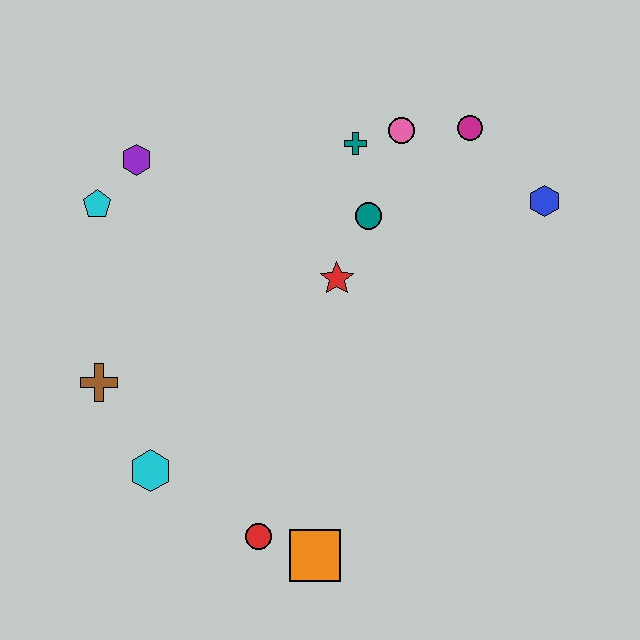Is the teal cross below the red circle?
No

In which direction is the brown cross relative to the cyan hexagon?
The brown cross is above the cyan hexagon.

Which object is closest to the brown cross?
The cyan hexagon is closest to the brown cross.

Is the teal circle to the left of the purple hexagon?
No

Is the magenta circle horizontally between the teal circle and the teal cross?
No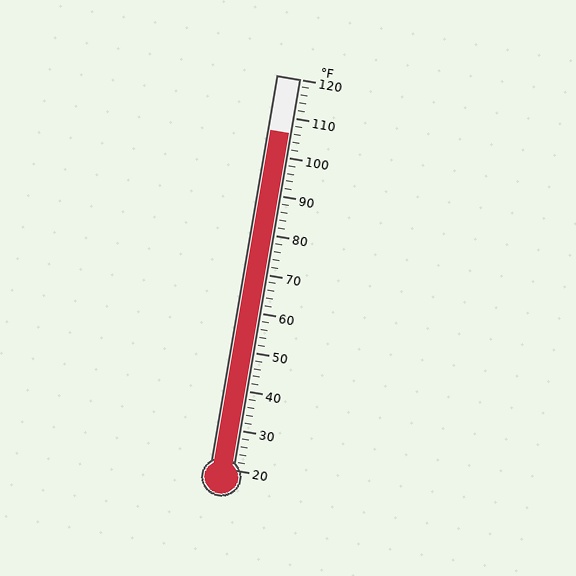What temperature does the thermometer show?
The thermometer shows approximately 106°F.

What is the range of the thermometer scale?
The thermometer scale ranges from 20°F to 120°F.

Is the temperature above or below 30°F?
The temperature is above 30°F.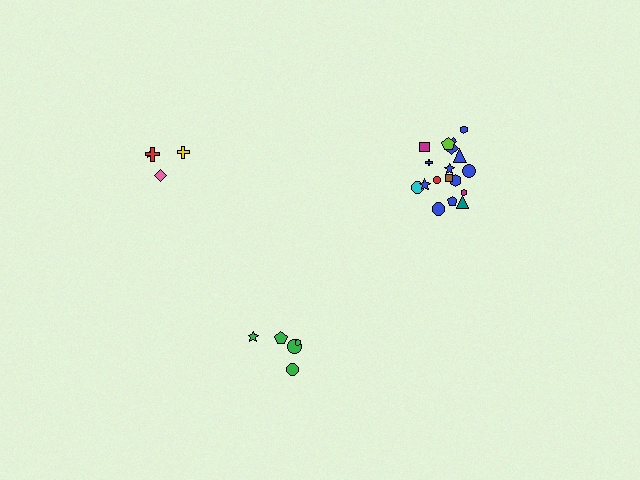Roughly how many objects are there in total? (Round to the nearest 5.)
Roughly 25 objects in total.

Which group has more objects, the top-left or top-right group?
The top-right group.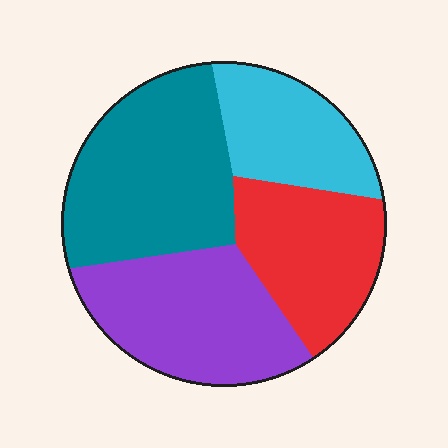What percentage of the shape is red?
Red covers around 20% of the shape.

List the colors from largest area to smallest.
From largest to smallest: teal, purple, red, cyan.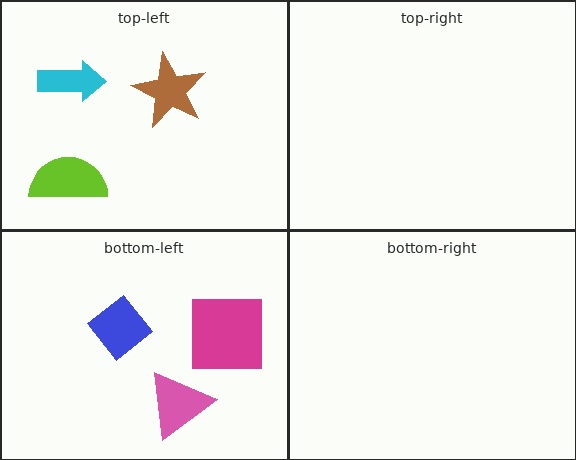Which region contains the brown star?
The top-left region.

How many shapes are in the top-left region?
3.